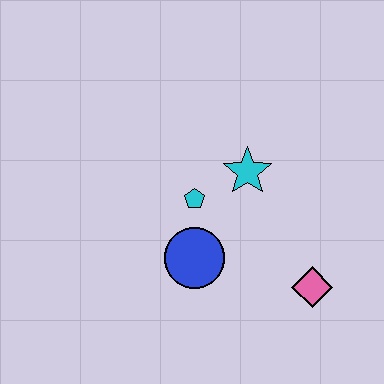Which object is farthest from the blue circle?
The pink diamond is farthest from the blue circle.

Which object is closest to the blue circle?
The cyan pentagon is closest to the blue circle.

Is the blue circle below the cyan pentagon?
Yes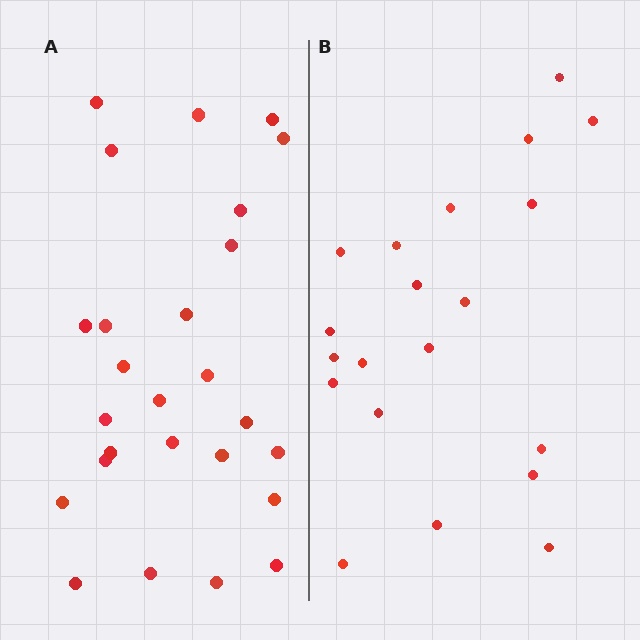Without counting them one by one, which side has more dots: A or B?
Region A (the left region) has more dots.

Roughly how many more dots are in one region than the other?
Region A has about 6 more dots than region B.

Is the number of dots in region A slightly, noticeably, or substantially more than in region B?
Region A has noticeably more, but not dramatically so. The ratio is roughly 1.3 to 1.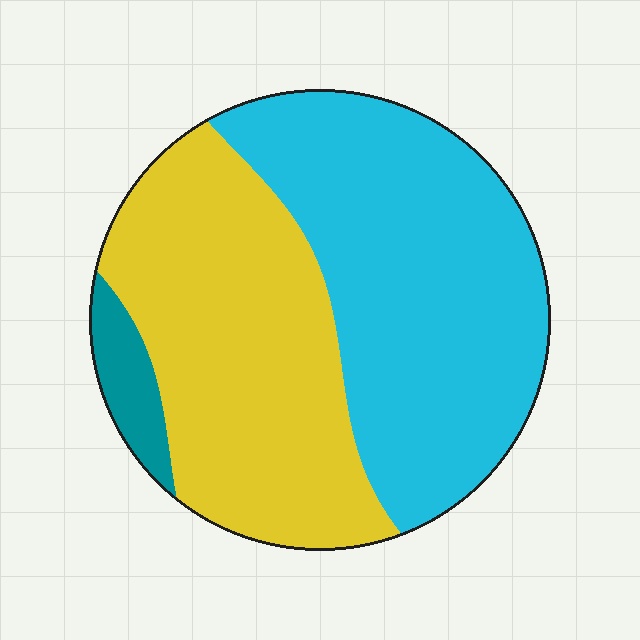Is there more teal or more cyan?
Cyan.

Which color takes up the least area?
Teal, at roughly 5%.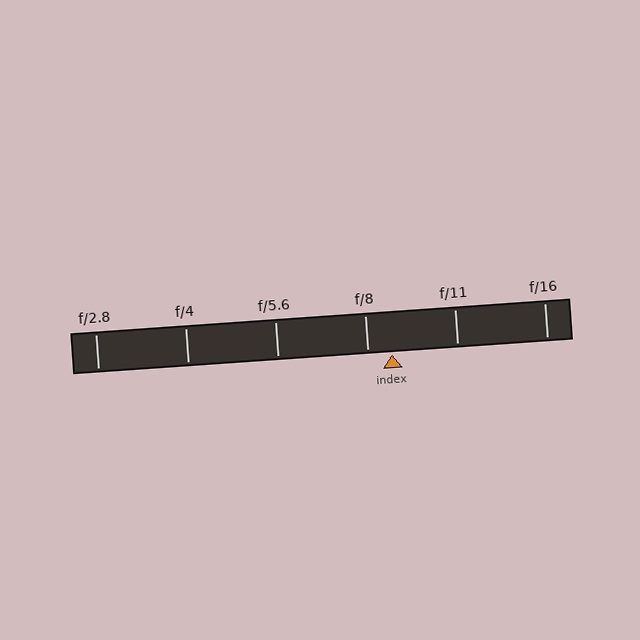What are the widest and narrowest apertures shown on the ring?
The widest aperture shown is f/2.8 and the narrowest is f/16.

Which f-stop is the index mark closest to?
The index mark is closest to f/8.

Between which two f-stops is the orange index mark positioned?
The index mark is between f/8 and f/11.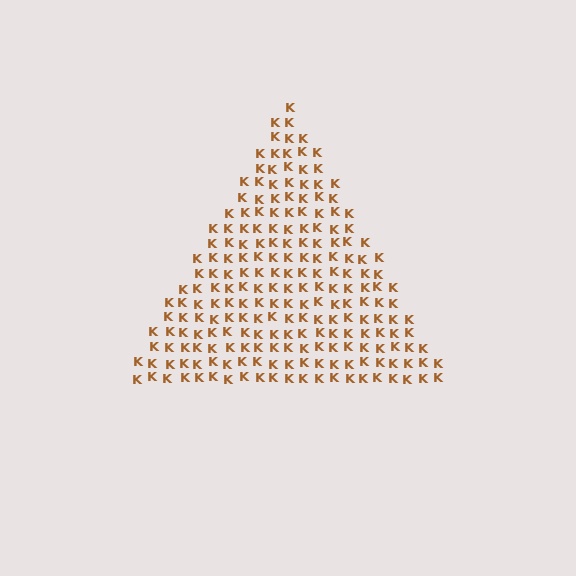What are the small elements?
The small elements are letter K's.